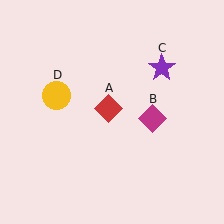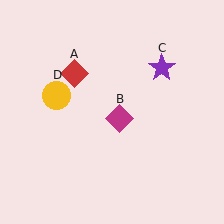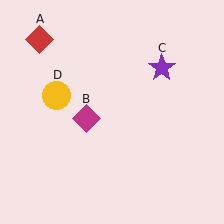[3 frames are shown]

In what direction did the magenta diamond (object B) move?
The magenta diamond (object B) moved left.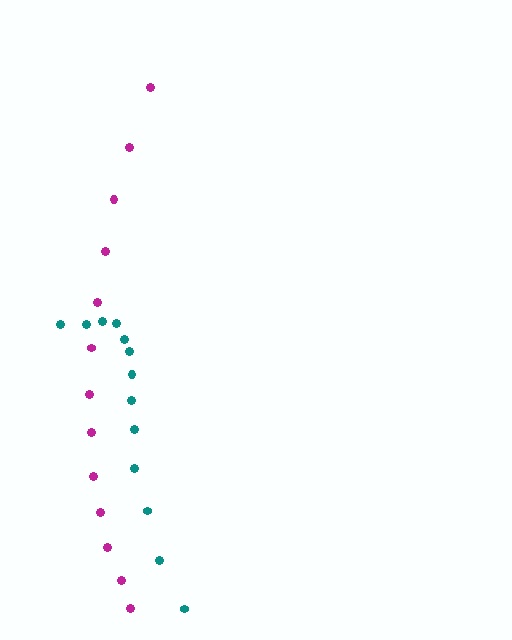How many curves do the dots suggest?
There are 2 distinct paths.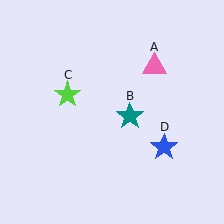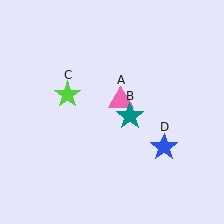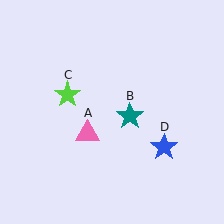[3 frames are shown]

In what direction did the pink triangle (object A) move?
The pink triangle (object A) moved down and to the left.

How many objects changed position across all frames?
1 object changed position: pink triangle (object A).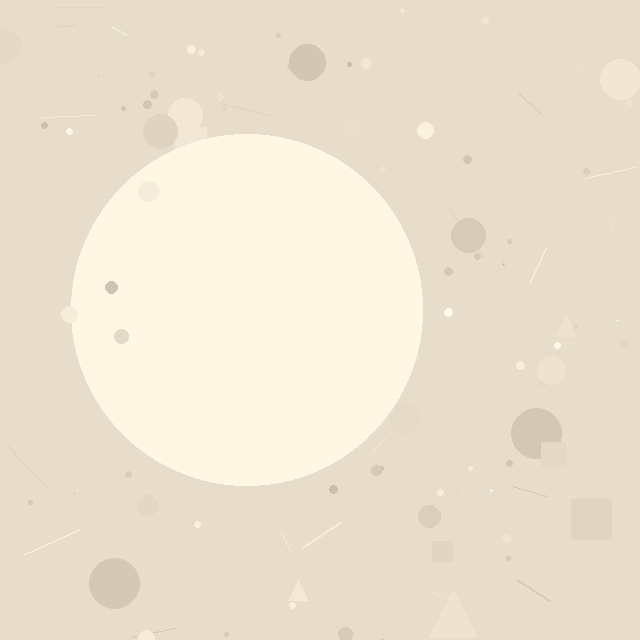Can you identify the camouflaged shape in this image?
The camouflaged shape is a circle.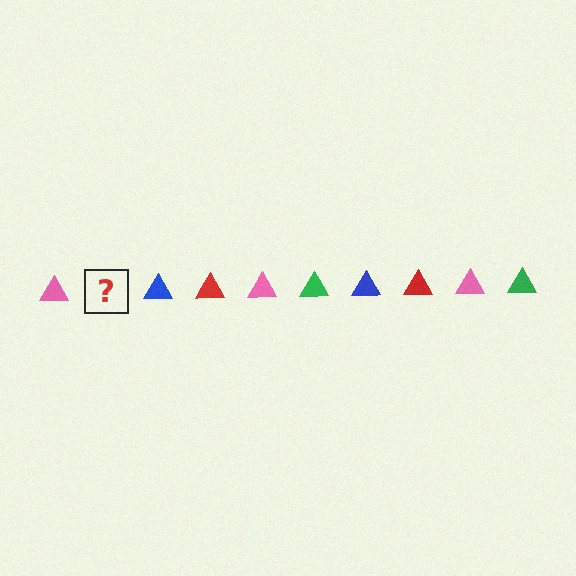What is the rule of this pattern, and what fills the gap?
The rule is that the pattern cycles through pink, green, blue, red triangles. The gap should be filled with a green triangle.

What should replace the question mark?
The question mark should be replaced with a green triangle.